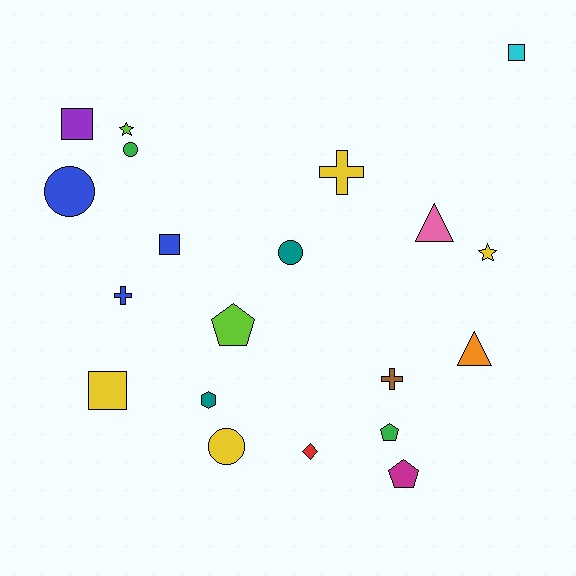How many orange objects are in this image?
There is 1 orange object.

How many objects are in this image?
There are 20 objects.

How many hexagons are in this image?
There is 1 hexagon.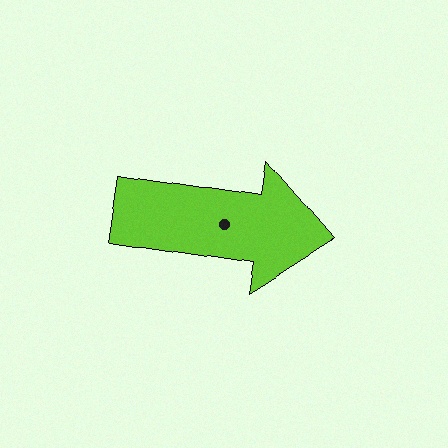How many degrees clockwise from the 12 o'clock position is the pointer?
Approximately 99 degrees.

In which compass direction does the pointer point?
East.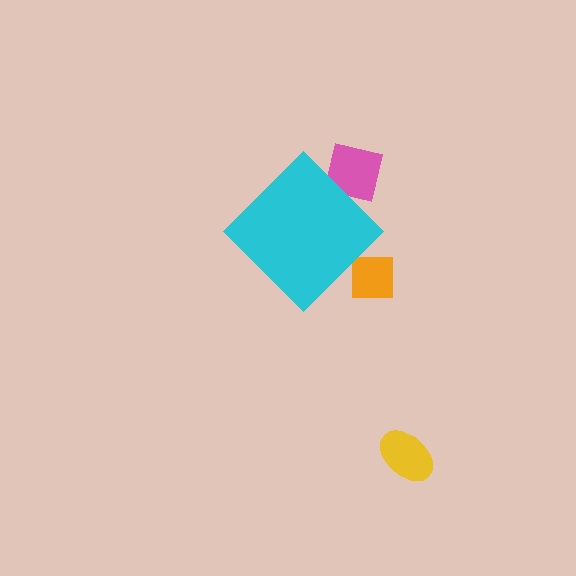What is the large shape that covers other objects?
A cyan diamond.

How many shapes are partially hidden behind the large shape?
2 shapes are partially hidden.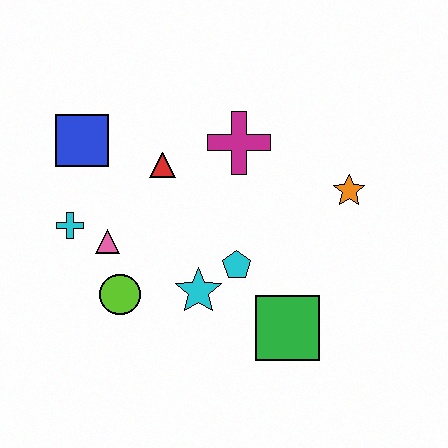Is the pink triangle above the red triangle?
No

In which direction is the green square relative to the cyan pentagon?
The green square is below the cyan pentagon.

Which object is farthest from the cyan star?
The blue square is farthest from the cyan star.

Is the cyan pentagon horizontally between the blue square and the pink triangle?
No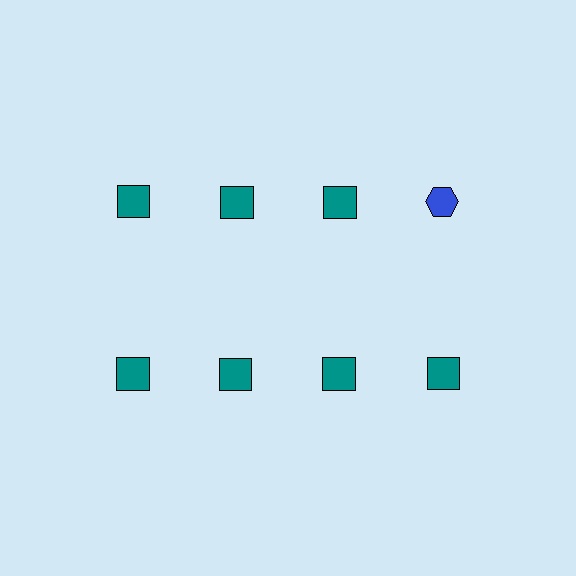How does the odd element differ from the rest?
It differs in both color (blue instead of teal) and shape (hexagon instead of square).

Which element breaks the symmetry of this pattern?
The blue hexagon in the top row, second from right column breaks the symmetry. All other shapes are teal squares.